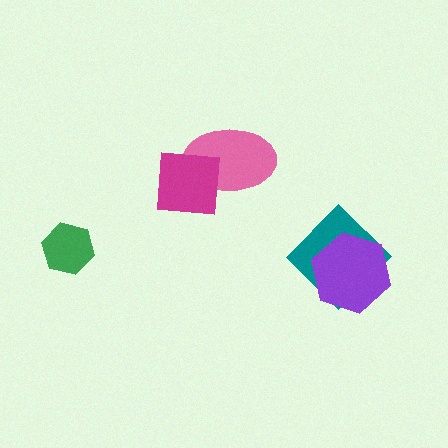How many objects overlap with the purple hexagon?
1 object overlaps with the purple hexagon.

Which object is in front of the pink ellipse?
The magenta square is in front of the pink ellipse.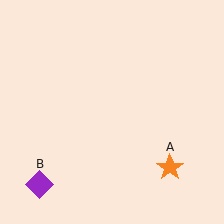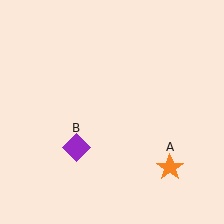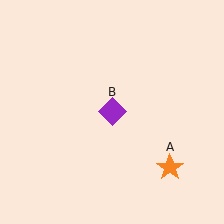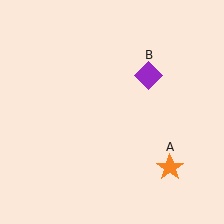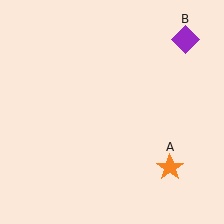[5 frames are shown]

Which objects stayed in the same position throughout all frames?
Orange star (object A) remained stationary.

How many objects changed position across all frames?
1 object changed position: purple diamond (object B).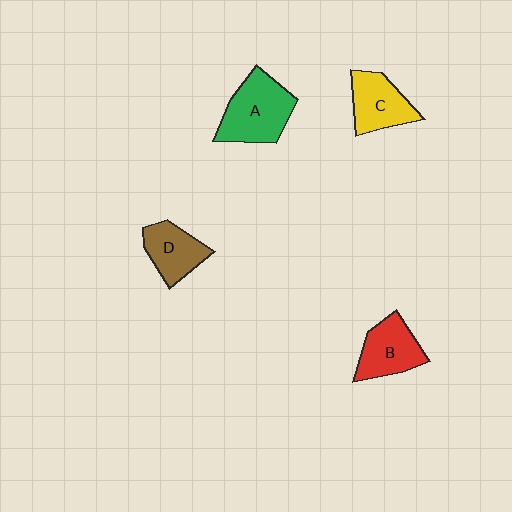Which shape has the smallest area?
Shape D (brown).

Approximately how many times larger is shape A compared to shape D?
Approximately 1.5 times.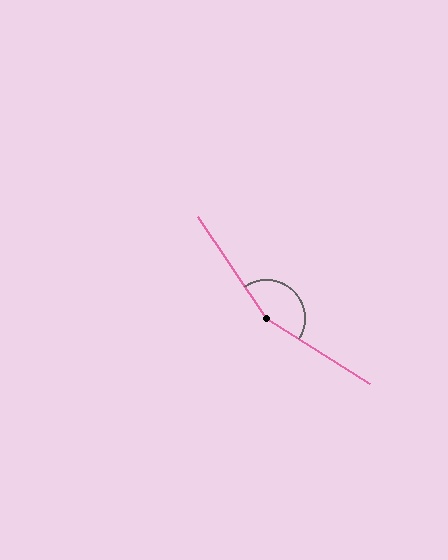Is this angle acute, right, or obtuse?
It is obtuse.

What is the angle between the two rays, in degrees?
Approximately 156 degrees.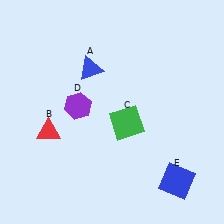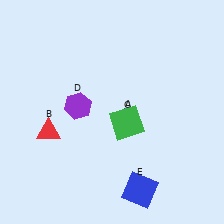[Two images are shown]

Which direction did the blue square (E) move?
The blue square (E) moved left.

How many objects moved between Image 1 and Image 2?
2 objects moved between the two images.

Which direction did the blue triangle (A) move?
The blue triangle (A) moved down.